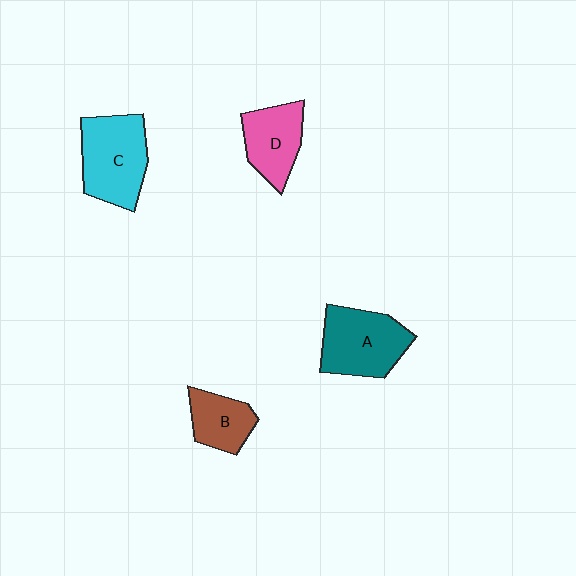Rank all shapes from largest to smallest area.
From largest to smallest: C (cyan), A (teal), D (pink), B (brown).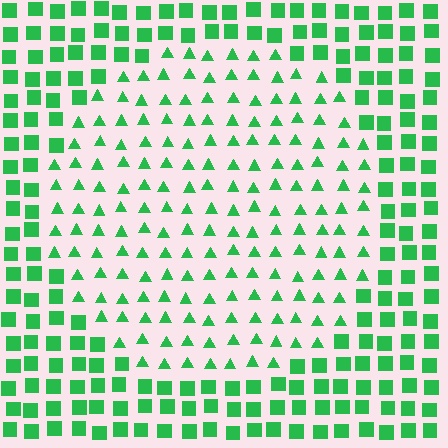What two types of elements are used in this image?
The image uses triangles inside the circle region and squares outside it.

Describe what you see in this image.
The image is filled with small green elements arranged in a uniform grid. A circle-shaped region contains triangles, while the surrounding area contains squares. The boundary is defined purely by the change in element shape.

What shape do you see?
I see a circle.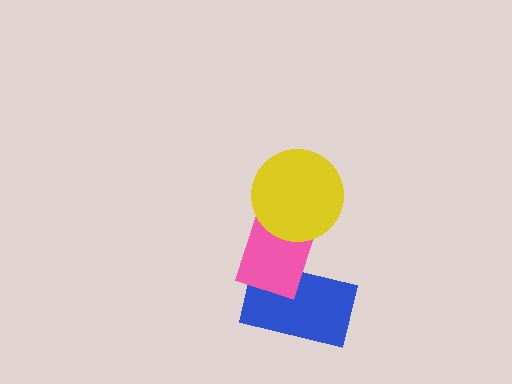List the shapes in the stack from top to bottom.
From top to bottom: the yellow circle, the pink rectangle, the blue rectangle.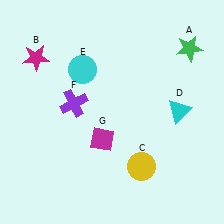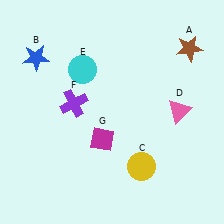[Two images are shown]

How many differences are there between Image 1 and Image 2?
There are 3 differences between the two images.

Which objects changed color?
A changed from green to brown. B changed from magenta to blue. D changed from cyan to pink.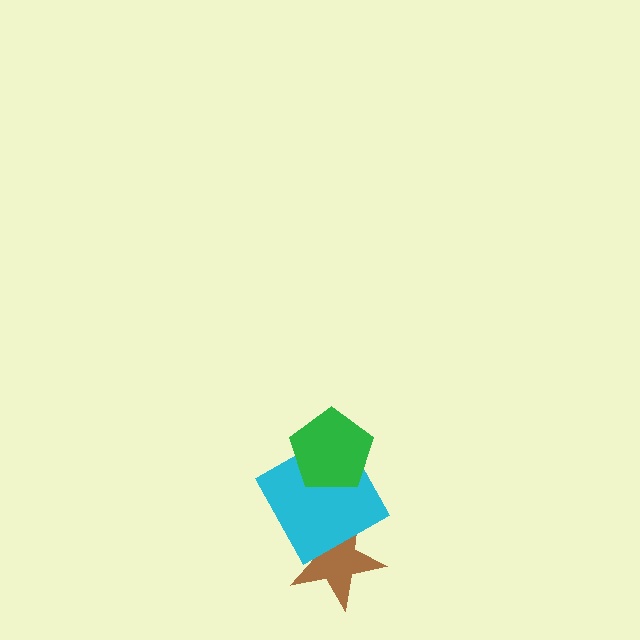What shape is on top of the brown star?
The cyan square is on top of the brown star.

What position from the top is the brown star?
The brown star is 3rd from the top.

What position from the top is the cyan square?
The cyan square is 2nd from the top.